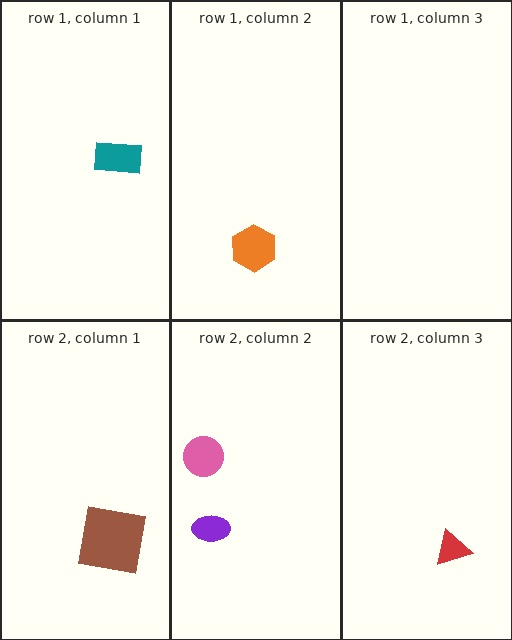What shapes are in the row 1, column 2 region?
The orange hexagon.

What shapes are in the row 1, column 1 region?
The teal rectangle.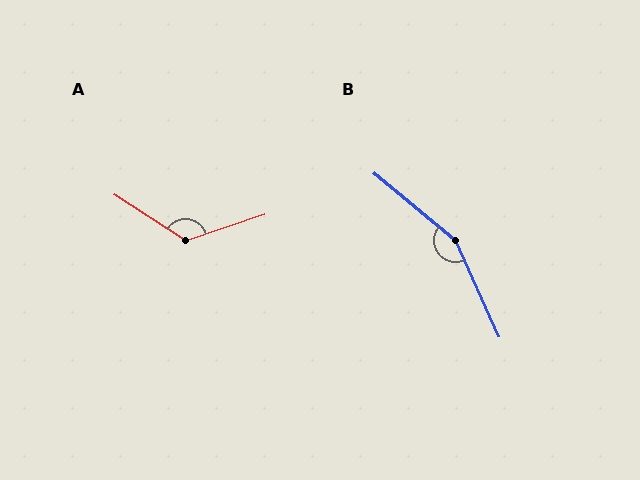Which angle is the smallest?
A, at approximately 129 degrees.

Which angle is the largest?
B, at approximately 154 degrees.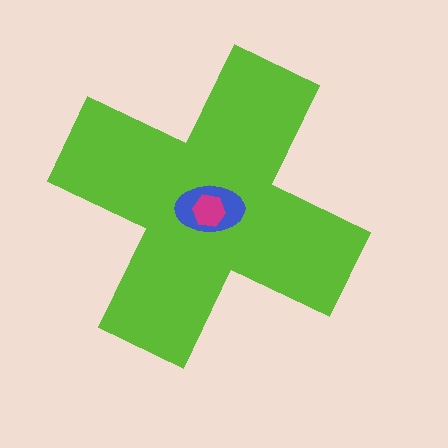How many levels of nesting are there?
3.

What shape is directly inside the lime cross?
The blue ellipse.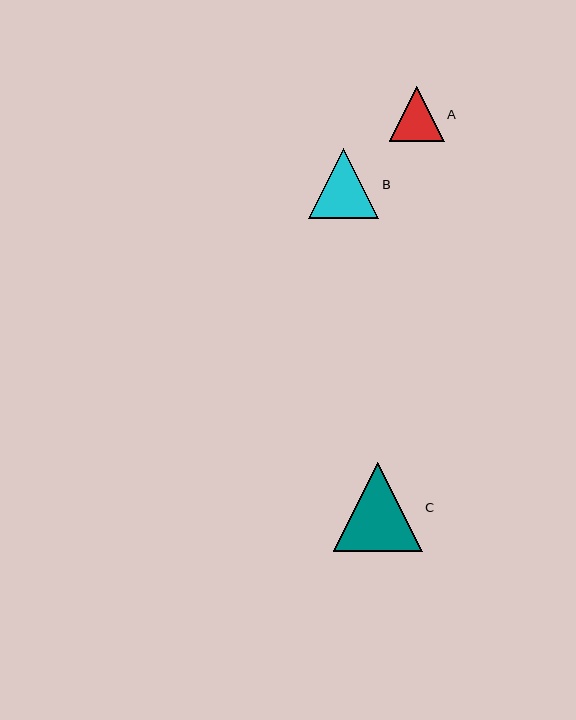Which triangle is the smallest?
Triangle A is the smallest with a size of approximately 55 pixels.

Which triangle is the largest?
Triangle C is the largest with a size of approximately 89 pixels.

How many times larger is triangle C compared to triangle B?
Triangle C is approximately 1.3 times the size of triangle B.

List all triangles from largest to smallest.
From largest to smallest: C, B, A.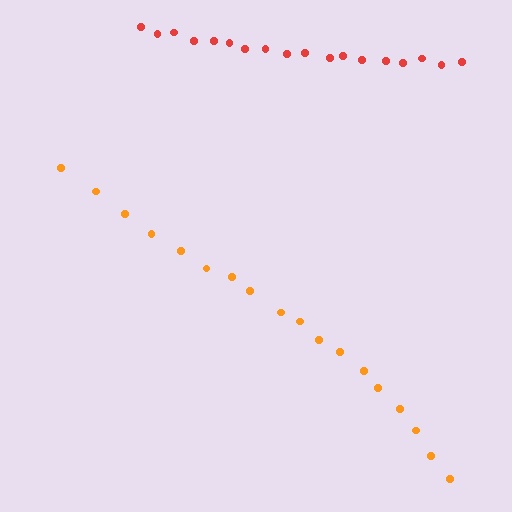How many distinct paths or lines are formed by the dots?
There are 2 distinct paths.